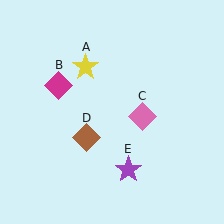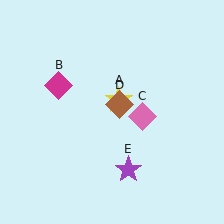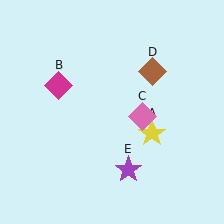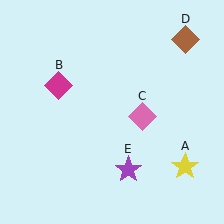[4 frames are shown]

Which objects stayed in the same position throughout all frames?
Magenta diamond (object B) and pink diamond (object C) and purple star (object E) remained stationary.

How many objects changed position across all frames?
2 objects changed position: yellow star (object A), brown diamond (object D).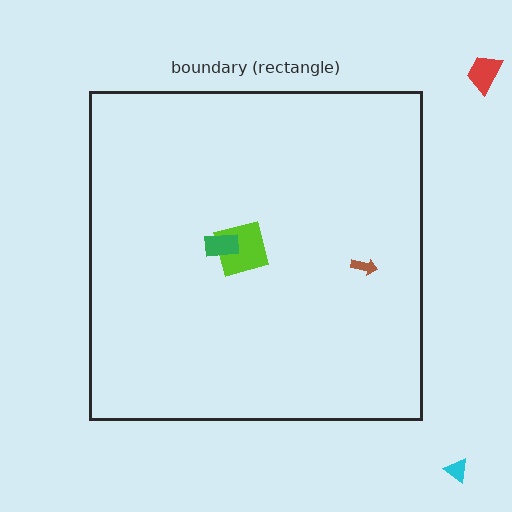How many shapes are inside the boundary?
3 inside, 2 outside.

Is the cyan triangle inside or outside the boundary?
Outside.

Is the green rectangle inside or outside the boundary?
Inside.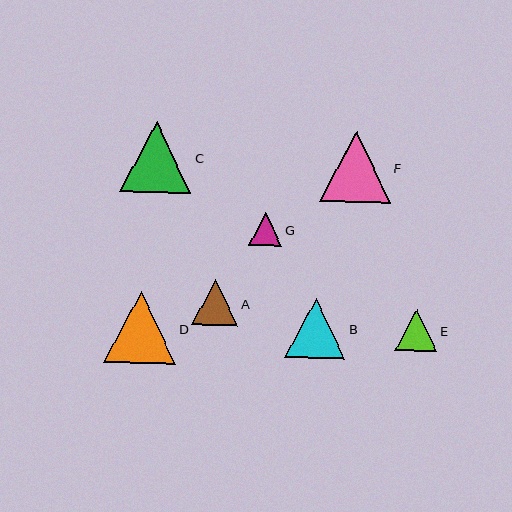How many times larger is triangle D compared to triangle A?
Triangle D is approximately 1.6 times the size of triangle A.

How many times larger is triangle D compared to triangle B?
Triangle D is approximately 1.2 times the size of triangle B.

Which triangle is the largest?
Triangle D is the largest with a size of approximately 72 pixels.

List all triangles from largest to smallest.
From largest to smallest: D, C, F, B, A, E, G.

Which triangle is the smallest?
Triangle G is the smallest with a size of approximately 33 pixels.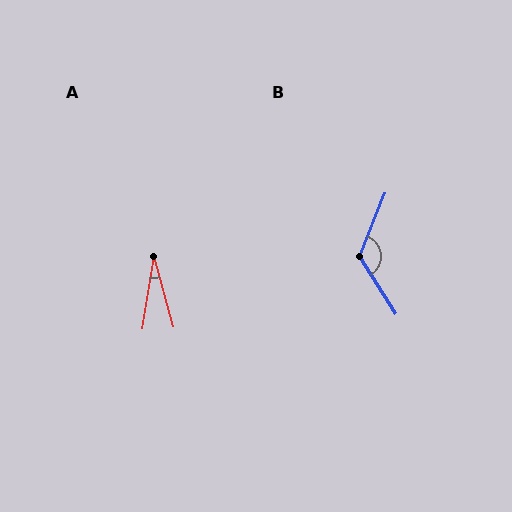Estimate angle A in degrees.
Approximately 24 degrees.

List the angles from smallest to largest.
A (24°), B (126°).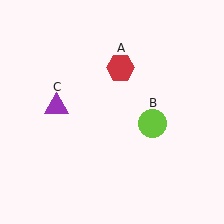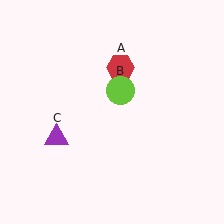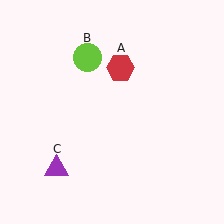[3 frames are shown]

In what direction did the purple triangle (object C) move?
The purple triangle (object C) moved down.